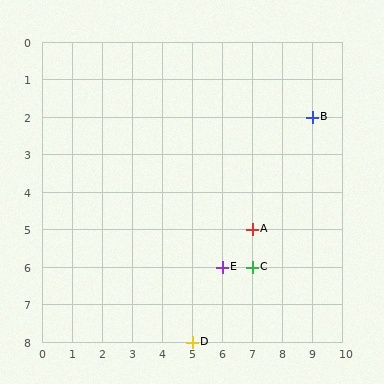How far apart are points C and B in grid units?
Points C and B are 2 columns and 4 rows apart (about 4.5 grid units diagonally).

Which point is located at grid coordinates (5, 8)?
Point D is at (5, 8).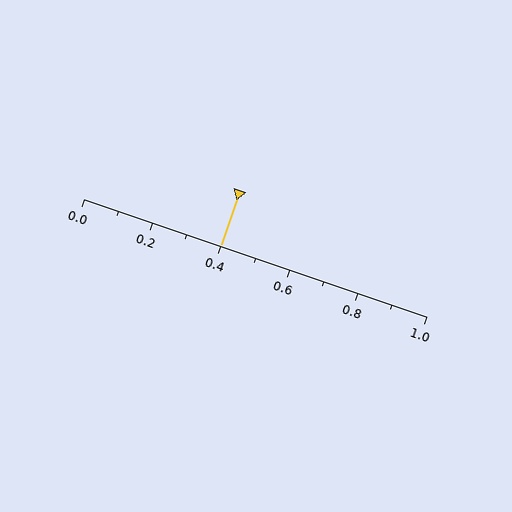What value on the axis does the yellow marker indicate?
The marker indicates approximately 0.4.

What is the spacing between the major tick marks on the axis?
The major ticks are spaced 0.2 apart.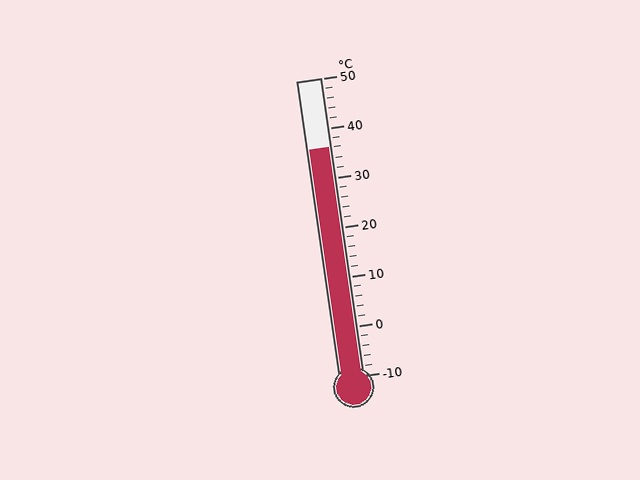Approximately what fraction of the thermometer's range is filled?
The thermometer is filled to approximately 75% of its range.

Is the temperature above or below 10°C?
The temperature is above 10°C.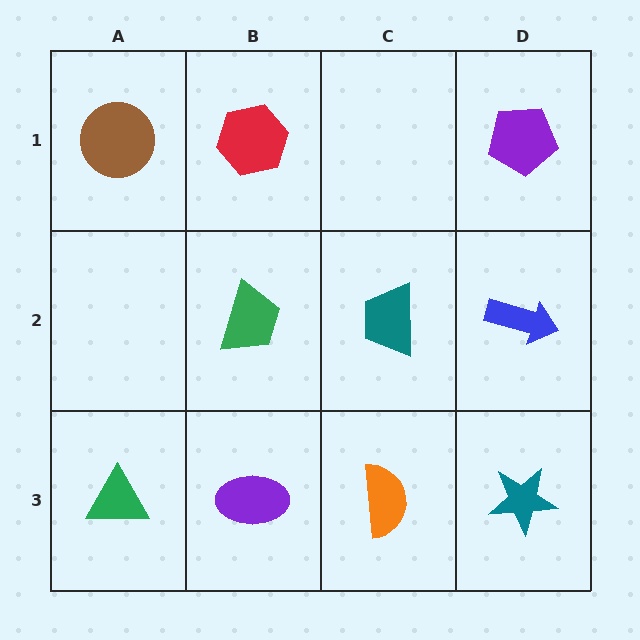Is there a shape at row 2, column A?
No, that cell is empty.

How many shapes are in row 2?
3 shapes.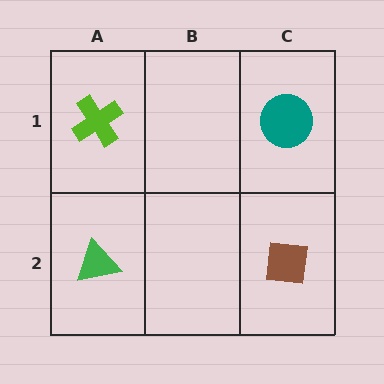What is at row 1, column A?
A lime cross.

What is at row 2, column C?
A brown square.